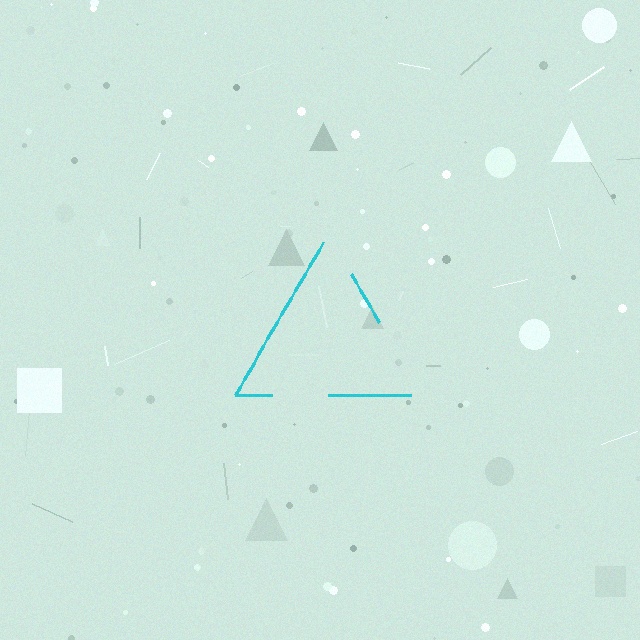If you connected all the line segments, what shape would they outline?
They would outline a triangle.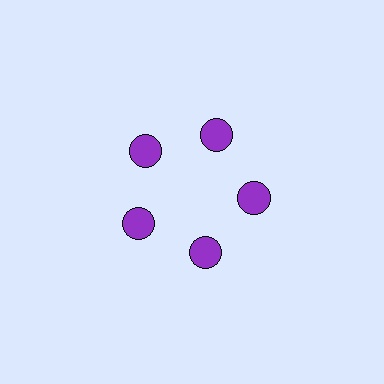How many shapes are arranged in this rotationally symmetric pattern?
There are 5 shapes, arranged in 5 groups of 1.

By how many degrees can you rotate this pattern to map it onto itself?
The pattern maps onto itself every 72 degrees of rotation.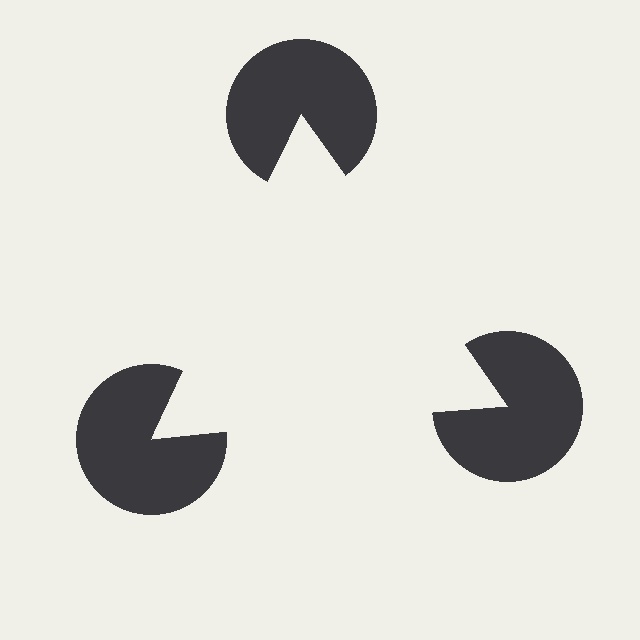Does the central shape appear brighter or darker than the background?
It typically appears slightly brighter than the background, even though no actual brightness change is drawn.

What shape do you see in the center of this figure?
An illusory triangle — its edges are inferred from the aligned wedge cuts in the pac-man discs, not physically drawn.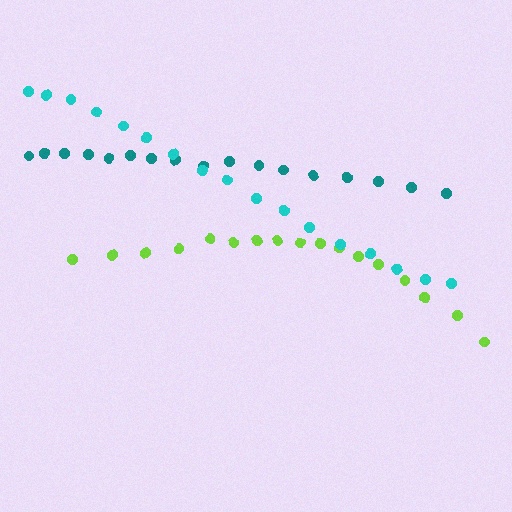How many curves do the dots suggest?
There are 3 distinct paths.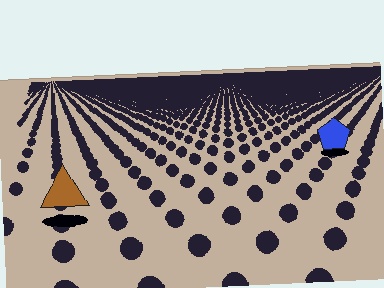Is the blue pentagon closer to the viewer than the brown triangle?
No. The brown triangle is closer — you can tell from the texture gradient: the ground texture is coarser near it.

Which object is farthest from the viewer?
The blue pentagon is farthest from the viewer. It appears smaller and the ground texture around it is denser.